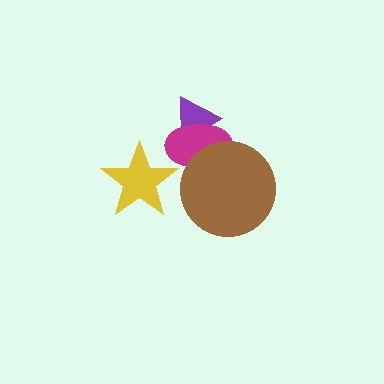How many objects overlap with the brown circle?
1 object overlaps with the brown circle.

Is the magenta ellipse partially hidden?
Yes, it is partially covered by another shape.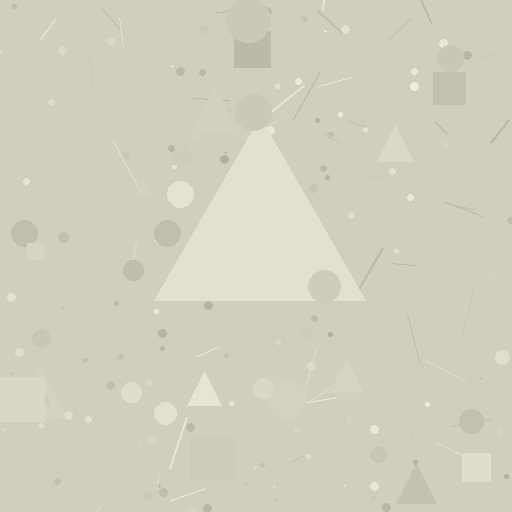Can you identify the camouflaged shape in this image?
The camouflaged shape is a triangle.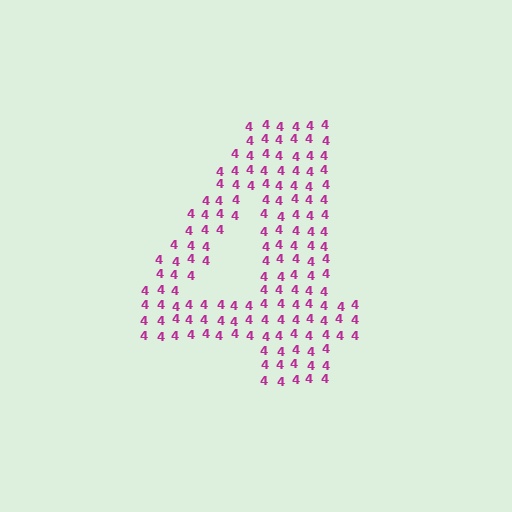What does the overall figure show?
The overall figure shows the digit 4.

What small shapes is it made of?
It is made of small digit 4's.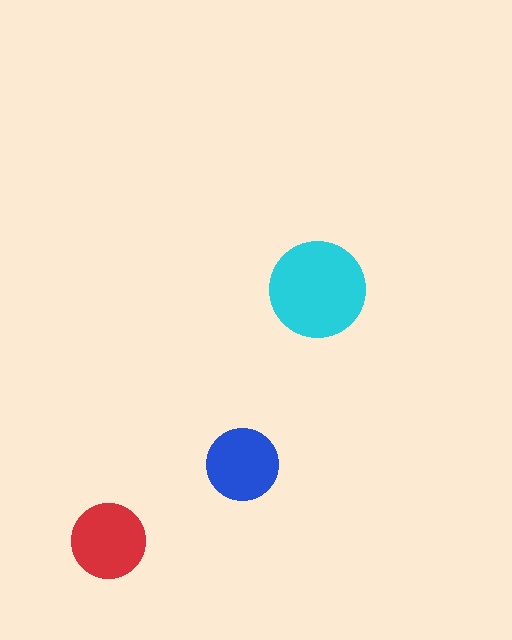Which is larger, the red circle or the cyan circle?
The cyan one.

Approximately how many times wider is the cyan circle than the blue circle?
About 1.5 times wider.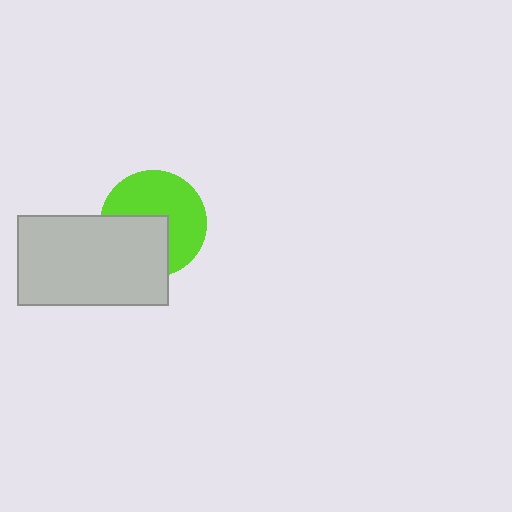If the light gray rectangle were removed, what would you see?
You would see the complete lime circle.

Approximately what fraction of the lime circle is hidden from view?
Roughly 41% of the lime circle is hidden behind the light gray rectangle.